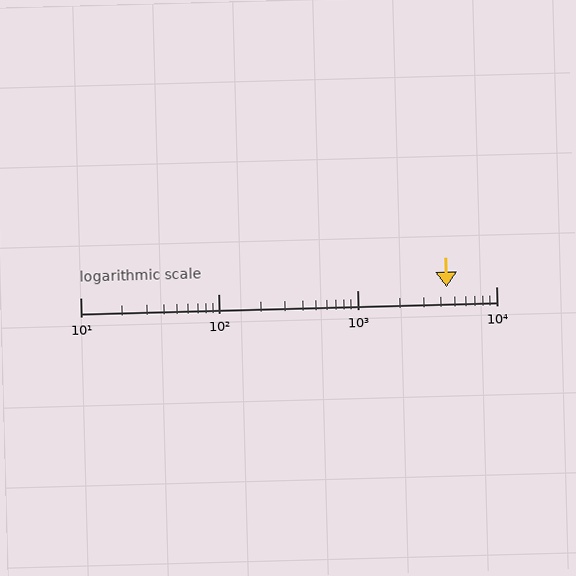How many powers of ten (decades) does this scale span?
The scale spans 3 decades, from 10 to 10000.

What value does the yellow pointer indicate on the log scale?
The pointer indicates approximately 4400.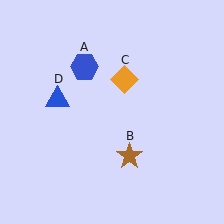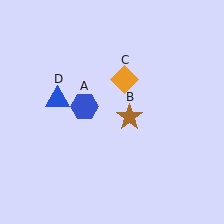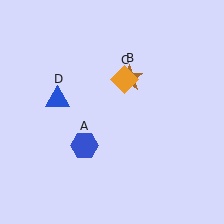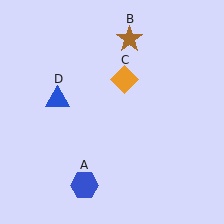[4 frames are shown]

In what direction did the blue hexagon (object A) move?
The blue hexagon (object A) moved down.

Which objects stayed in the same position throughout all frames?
Orange diamond (object C) and blue triangle (object D) remained stationary.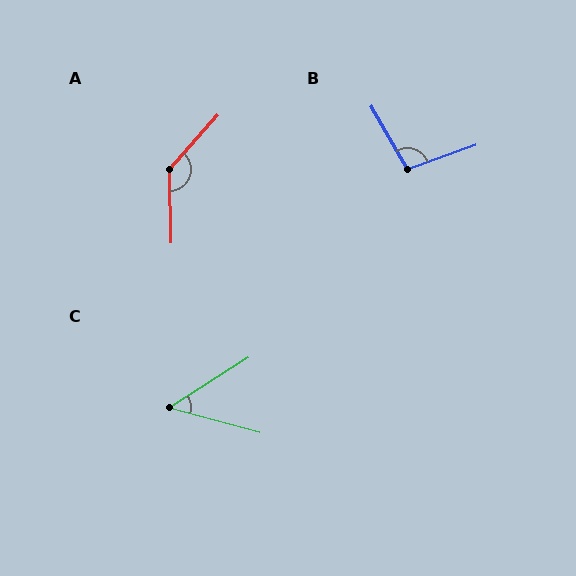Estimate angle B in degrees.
Approximately 100 degrees.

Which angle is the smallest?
C, at approximately 47 degrees.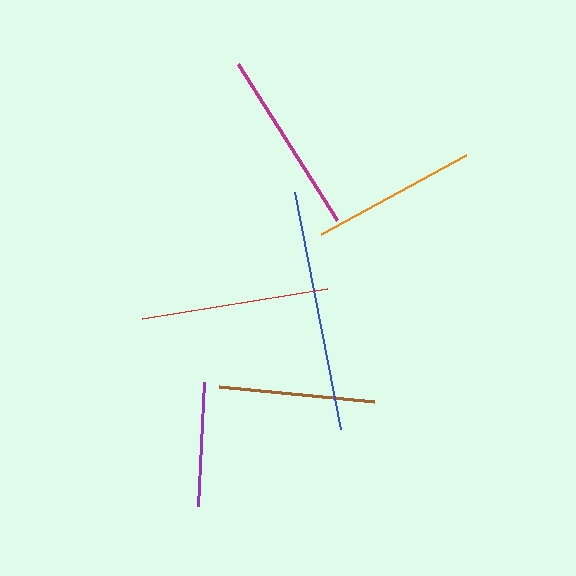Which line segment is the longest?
The blue line is the longest at approximately 242 pixels.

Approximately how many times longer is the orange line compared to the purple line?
The orange line is approximately 1.3 times the length of the purple line.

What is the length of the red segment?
The red segment is approximately 187 pixels long.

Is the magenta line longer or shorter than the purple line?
The magenta line is longer than the purple line.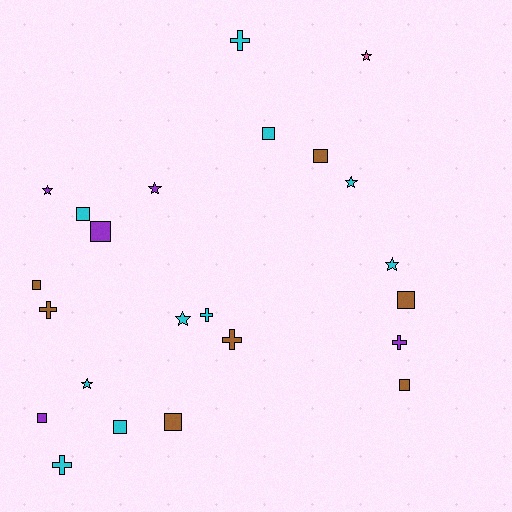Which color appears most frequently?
Cyan, with 10 objects.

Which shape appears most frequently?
Square, with 10 objects.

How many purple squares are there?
There are 2 purple squares.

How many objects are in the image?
There are 23 objects.